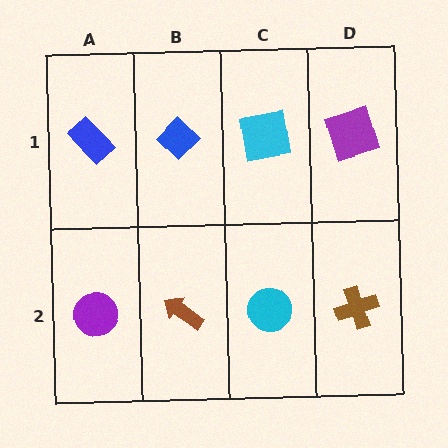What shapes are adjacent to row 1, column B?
A brown arrow (row 2, column B), a blue rectangle (row 1, column A), a cyan square (row 1, column C).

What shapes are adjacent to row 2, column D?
A purple square (row 1, column D), a cyan circle (row 2, column C).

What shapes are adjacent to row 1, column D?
A brown cross (row 2, column D), a cyan square (row 1, column C).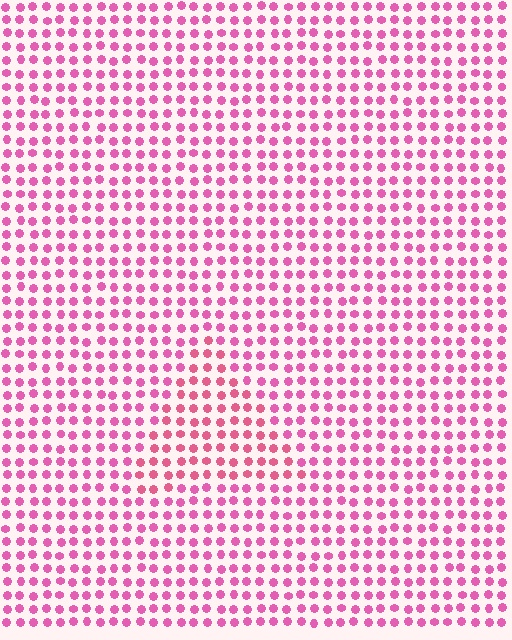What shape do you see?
I see a triangle.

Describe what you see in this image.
The image is filled with small pink elements in a uniform arrangement. A triangle-shaped region is visible where the elements are tinted to a slightly different hue, forming a subtle color boundary.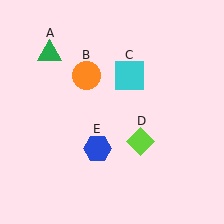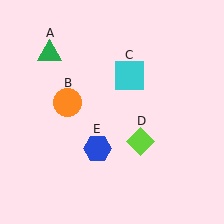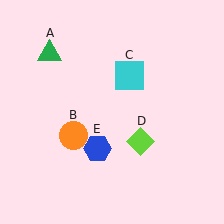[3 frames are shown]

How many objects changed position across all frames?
1 object changed position: orange circle (object B).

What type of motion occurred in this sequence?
The orange circle (object B) rotated counterclockwise around the center of the scene.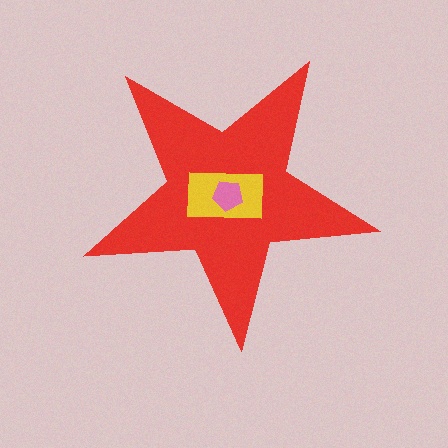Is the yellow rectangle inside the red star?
Yes.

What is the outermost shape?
The red star.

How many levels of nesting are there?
3.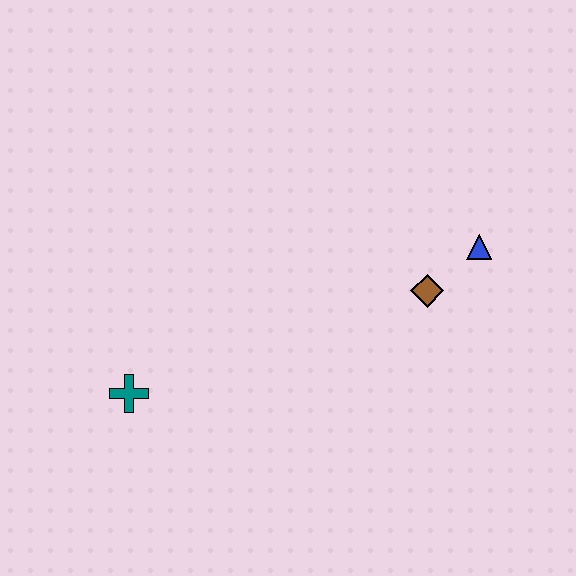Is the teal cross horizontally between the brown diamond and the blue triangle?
No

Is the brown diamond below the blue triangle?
Yes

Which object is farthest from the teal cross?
The blue triangle is farthest from the teal cross.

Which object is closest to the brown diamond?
The blue triangle is closest to the brown diamond.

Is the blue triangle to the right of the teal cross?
Yes